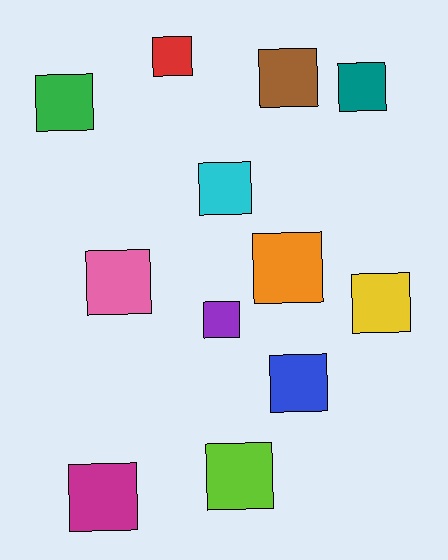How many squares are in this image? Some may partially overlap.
There are 12 squares.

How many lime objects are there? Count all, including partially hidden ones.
There is 1 lime object.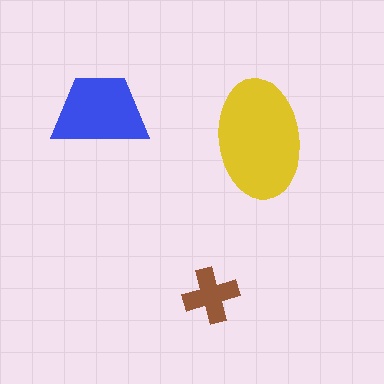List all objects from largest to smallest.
The yellow ellipse, the blue trapezoid, the brown cross.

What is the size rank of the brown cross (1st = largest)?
3rd.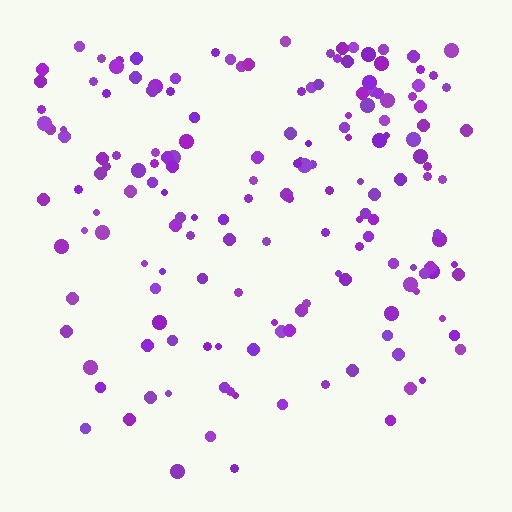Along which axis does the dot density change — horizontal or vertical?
Vertical.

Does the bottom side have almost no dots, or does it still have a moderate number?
Still a moderate number, just noticeably fewer than the top.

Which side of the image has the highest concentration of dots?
The top.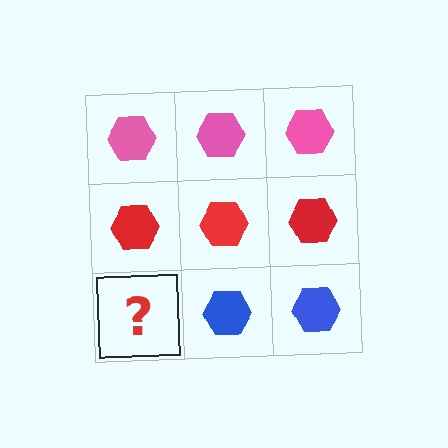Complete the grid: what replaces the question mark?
The question mark should be replaced with a blue hexagon.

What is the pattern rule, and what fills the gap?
The rule is that each row has a consistent color. The gap should be filled with a blue hexagon.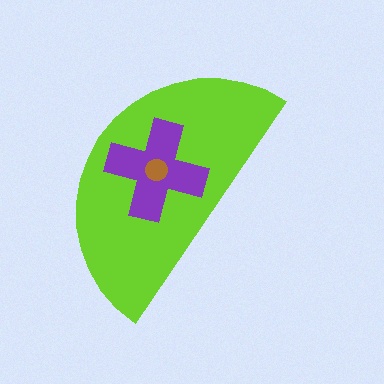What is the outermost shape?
The lime semicircle.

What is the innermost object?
The brown circle.